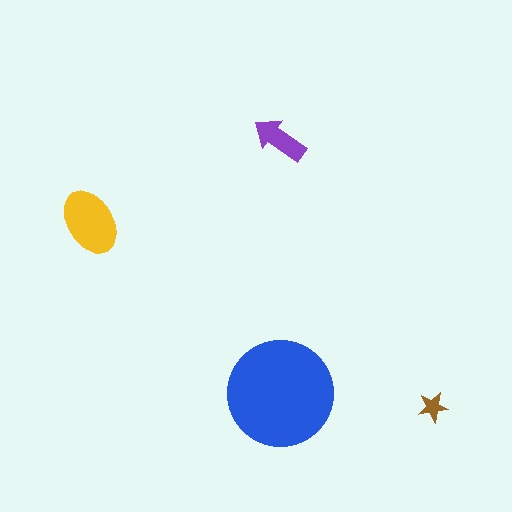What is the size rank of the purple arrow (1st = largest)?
3rd.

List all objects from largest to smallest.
The blue circle, the yellow ellipse, the purple arrow, the brown star.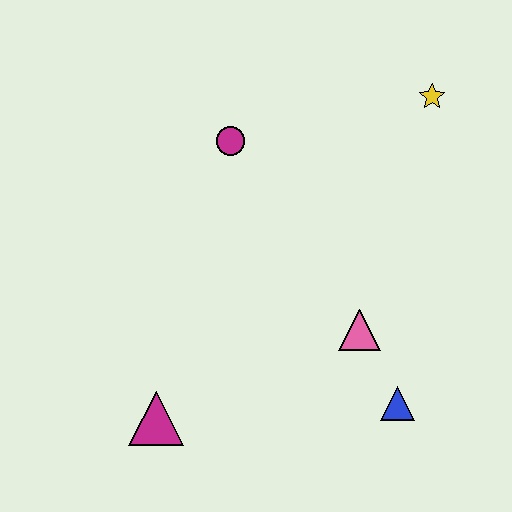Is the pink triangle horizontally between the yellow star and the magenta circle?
Yes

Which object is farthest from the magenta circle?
The blue triangle is farthest from the magenta circle.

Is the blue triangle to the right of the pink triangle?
Yes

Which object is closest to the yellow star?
The magenta circle is closest to the yellow star.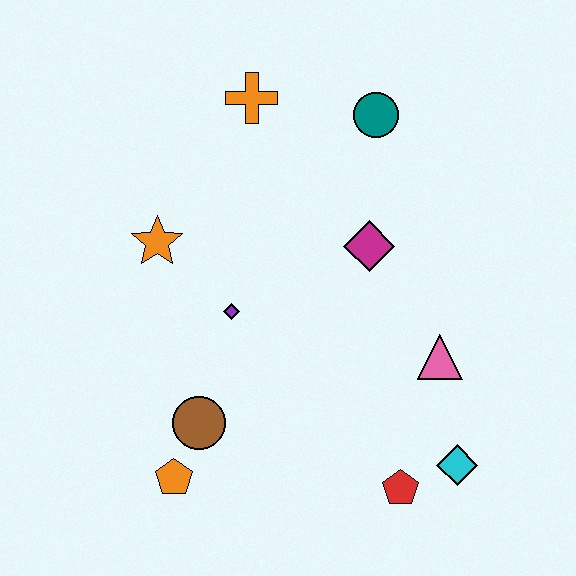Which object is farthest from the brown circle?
The teal circle is farthest from the brown circle.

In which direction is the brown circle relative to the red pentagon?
The brown circle is to the left of the red pentagon.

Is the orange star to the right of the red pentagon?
No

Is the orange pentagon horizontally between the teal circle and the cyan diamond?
No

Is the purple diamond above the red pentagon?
Yes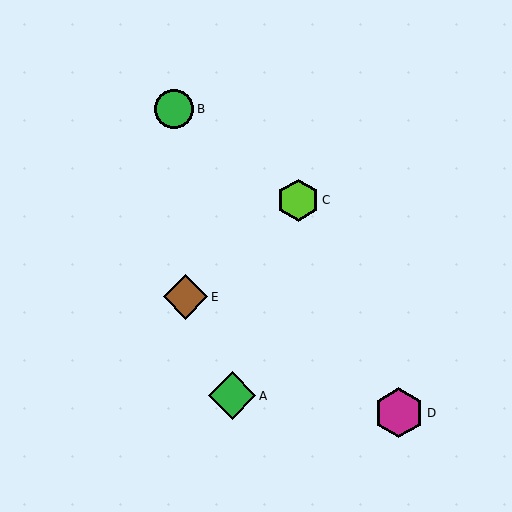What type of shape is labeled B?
Shape B is a green circle.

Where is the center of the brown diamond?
The center of the brown diamond is at (186, 297).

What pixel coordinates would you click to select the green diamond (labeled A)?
Click at (232, 396) to select the green diamond A.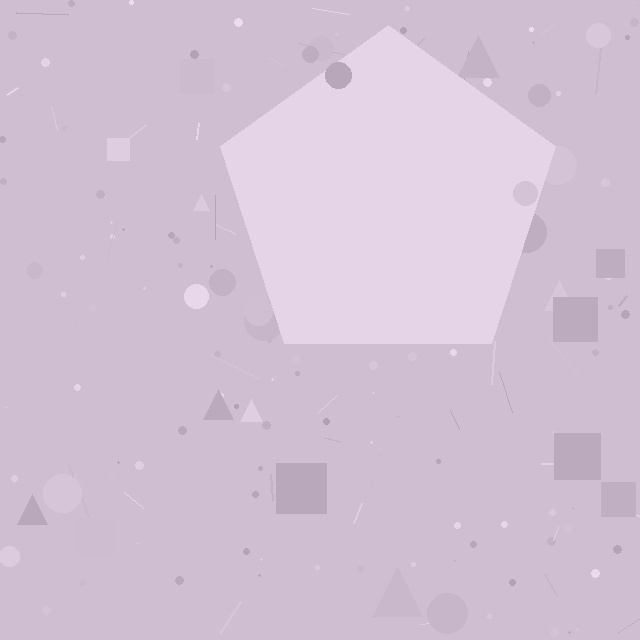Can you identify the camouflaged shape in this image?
The camouflaged shape is a pentagon.